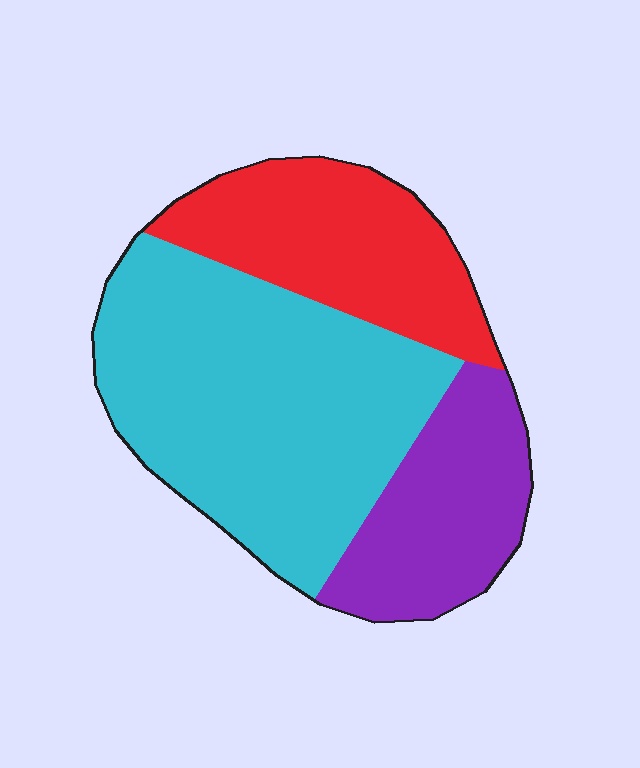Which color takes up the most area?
Cyan, at roughly 50%.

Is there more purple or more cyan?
Cyan.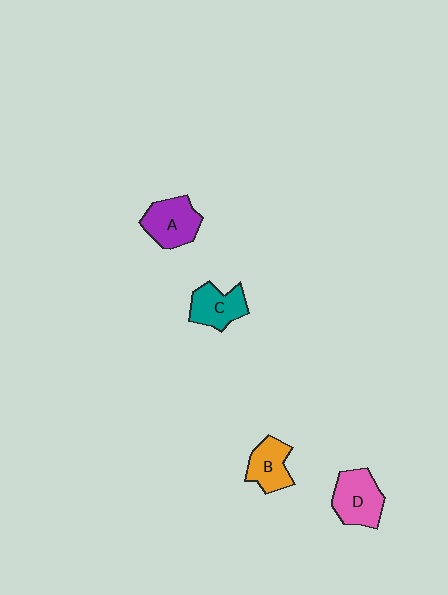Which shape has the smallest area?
Shape B (orange).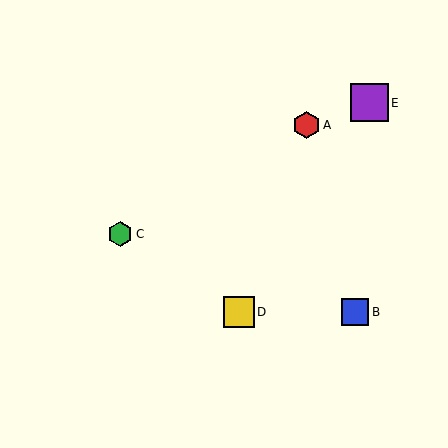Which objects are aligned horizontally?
Objects B, D are aligned horizontally.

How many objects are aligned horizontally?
2 objects (B, D) are aligned horizontally.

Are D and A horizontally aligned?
No, D is at y≈312 and A is at y≈125.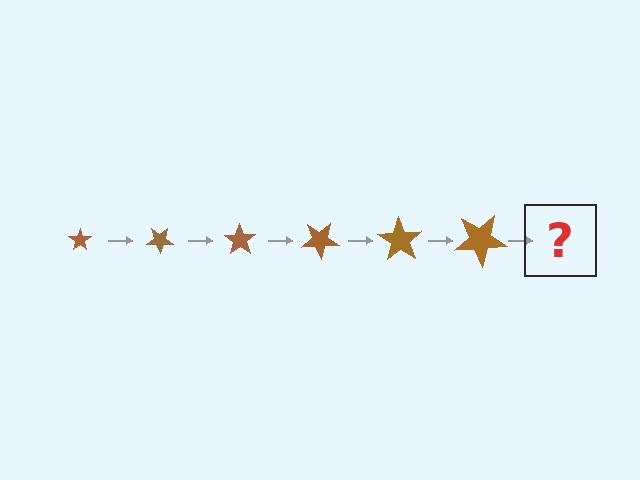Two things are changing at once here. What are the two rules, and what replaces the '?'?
The two rules are that the star grows larger each step and it rotates 35 degrees each step. The '?' should be a star, larger than the previous one and rotated 210 degrees from the start.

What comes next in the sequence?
The next element should be a star, larger than the previous one and rotated 210 degrees from the start.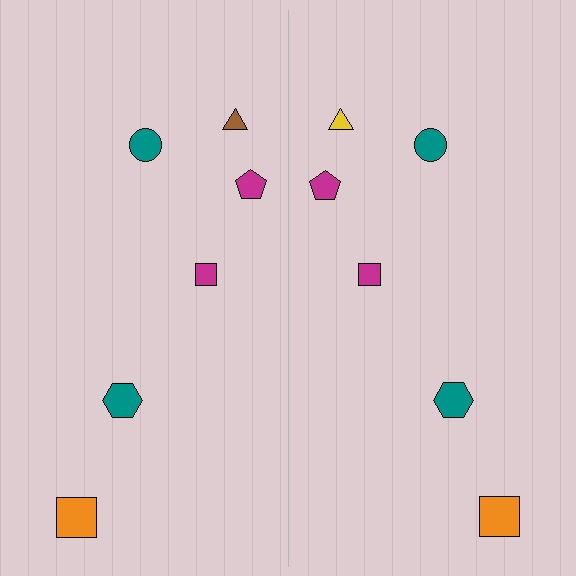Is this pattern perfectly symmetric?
No, the pattern is not perfectly symmetric. The yellow triangle on the right side breaks the symmetry — its mirror counterpart is brown.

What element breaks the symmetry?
The yellow triangle on the right side breaks the symmetry — its mirror counterpart is brown.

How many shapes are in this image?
There are 12 shapes in this image.